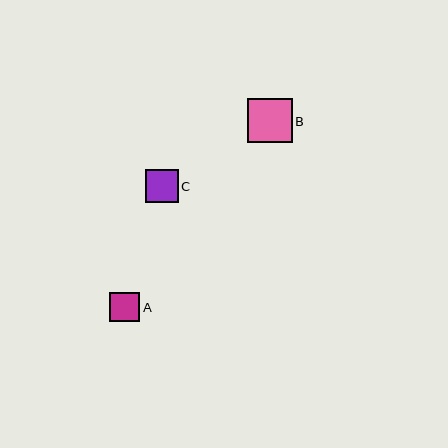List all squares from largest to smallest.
From largest to smallest: B, C, A.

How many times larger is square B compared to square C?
Square B is approximately 1.4 times the size of square C.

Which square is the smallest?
Square A is the smallest with a size of approximately 30 pixels.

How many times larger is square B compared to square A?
Square B is approximately 1.5 times the size of square A.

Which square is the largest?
Square B is the largest with a size of approximately 44 pixels.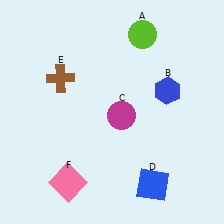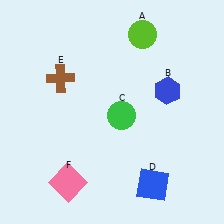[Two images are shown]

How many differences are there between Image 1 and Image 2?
There is 1 difference between the two images.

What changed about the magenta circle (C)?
In Image 1, C is magenta. In Image 2, it changed to green.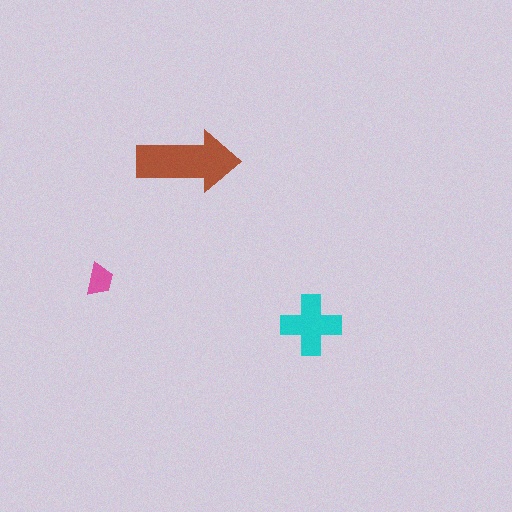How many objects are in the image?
There are 3 objects in the image.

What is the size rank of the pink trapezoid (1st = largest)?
3rd.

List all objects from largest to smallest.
The brown arrow, the cyan cross, the pink trapezoid.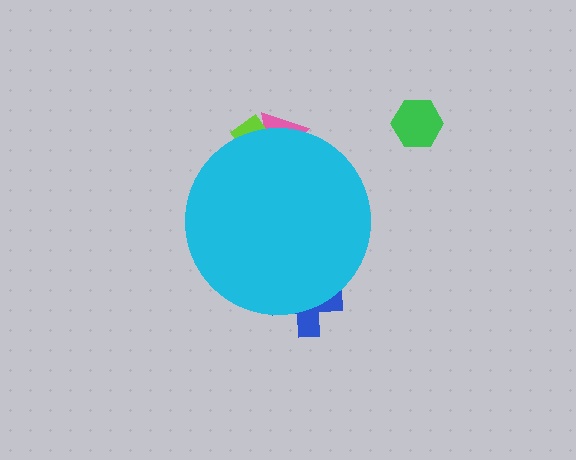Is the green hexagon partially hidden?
No, the green hexagon is fully visible.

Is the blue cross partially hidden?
Yes, the blue cross is partially hidden behind the cyan circle.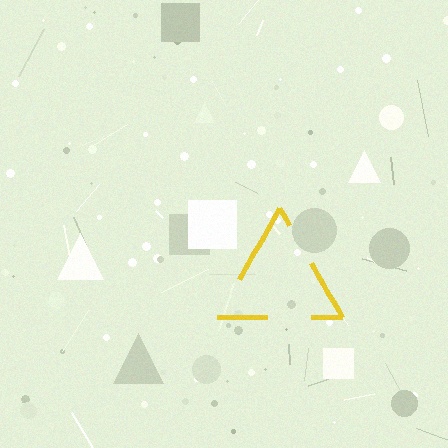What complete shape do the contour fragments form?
The contour fragments form a triangle.